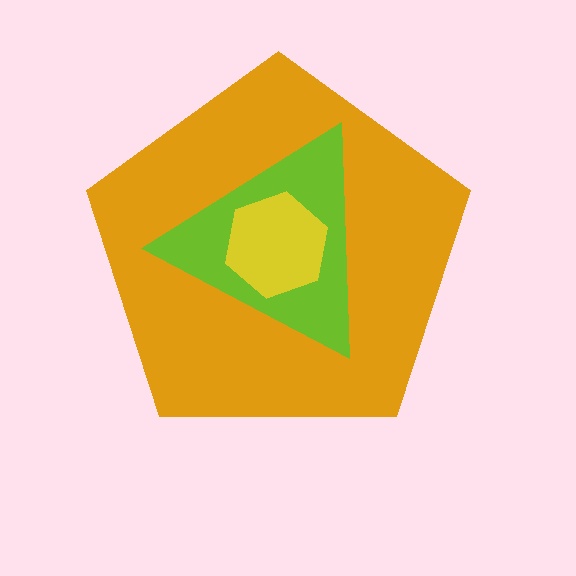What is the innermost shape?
The yellow hexagon.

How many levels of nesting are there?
3.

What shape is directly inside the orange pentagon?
The lime triangle.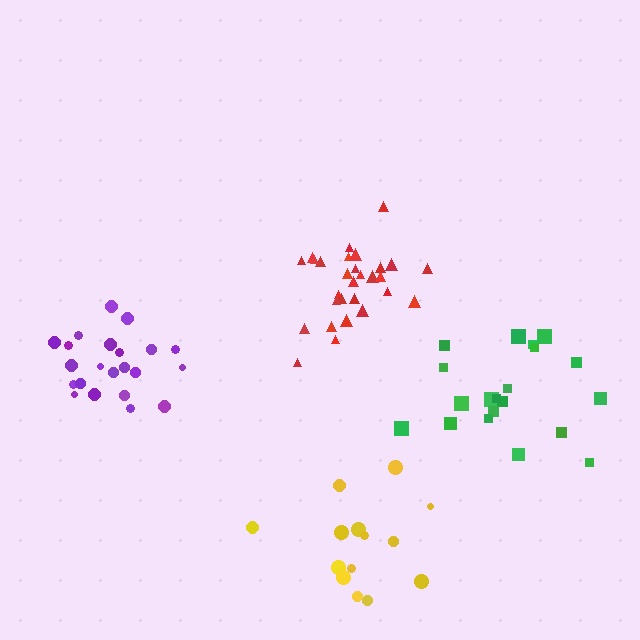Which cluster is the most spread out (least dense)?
Yellow.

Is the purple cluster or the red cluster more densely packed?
Red.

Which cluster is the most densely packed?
Red.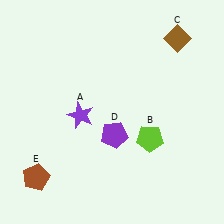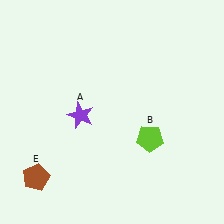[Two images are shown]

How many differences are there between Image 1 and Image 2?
There are 2 differences between the two images.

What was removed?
The purple pentagon (D), the brown diamond (C) were removed in Image 2.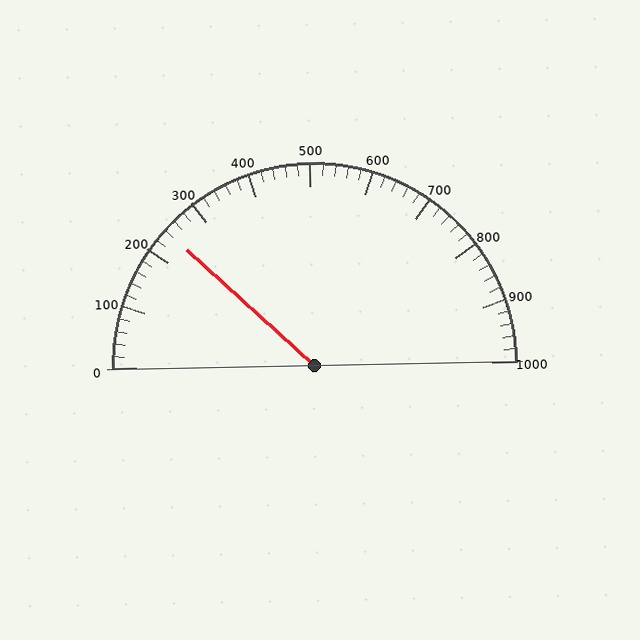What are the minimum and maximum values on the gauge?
The gauge ranges from 0 to 1000.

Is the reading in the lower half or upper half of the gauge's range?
The reading is in the lower half of the range (0 to 1000).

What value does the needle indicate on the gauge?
The needle indicates approximately 240.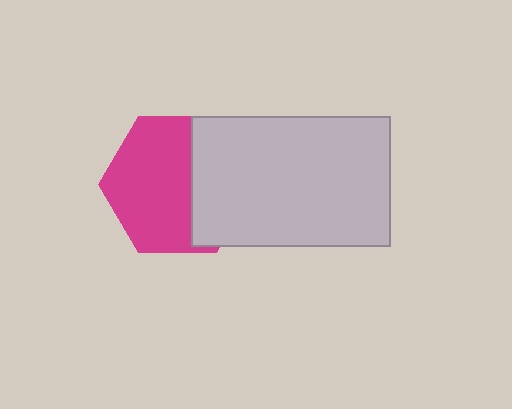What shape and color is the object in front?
The object in front is a light gray rectangle.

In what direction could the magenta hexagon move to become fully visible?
The magenta hexagon could move left. That would shift it out from behind the light gray rectangle entirely.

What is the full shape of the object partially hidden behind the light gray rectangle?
The partially hidden object is a magenta hexagon.